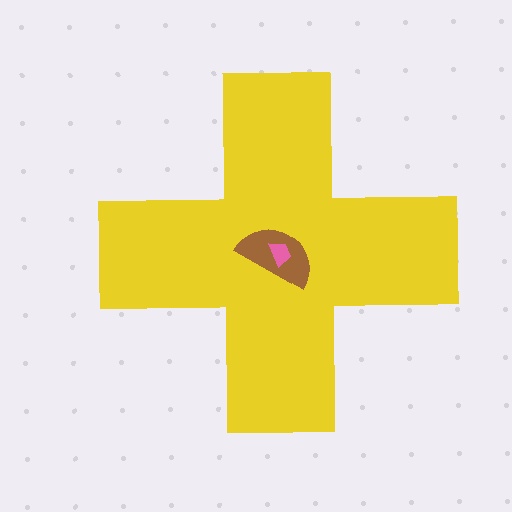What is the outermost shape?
The yellow cross.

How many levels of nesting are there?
3.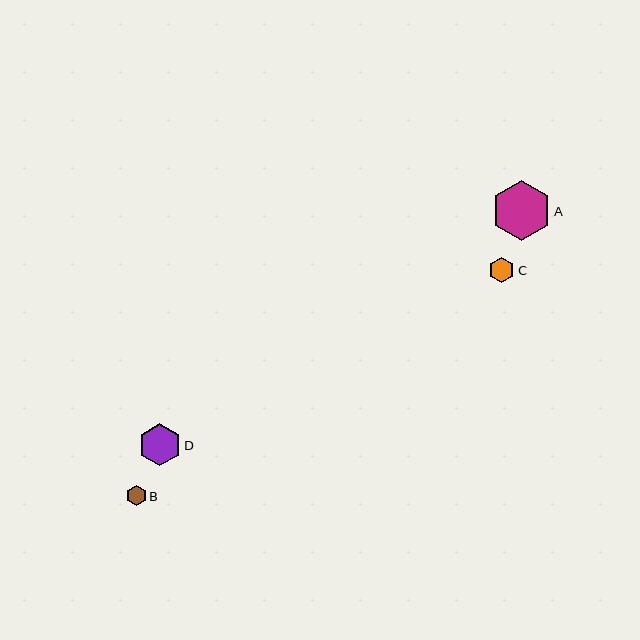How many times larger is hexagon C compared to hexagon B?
Hexagon C is approximately 1.2 times the size of hexagon B.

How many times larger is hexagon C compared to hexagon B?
Hexagon C is approximately 1.2 times the size of hexagon B.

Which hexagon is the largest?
Hexagon A is the largest with a size of approximately 59 pixels.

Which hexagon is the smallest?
Hexagon B is the smallest with a size of approximately 20 pixels.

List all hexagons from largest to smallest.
From largest to smallest: A, D, C, B.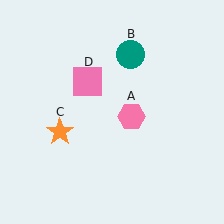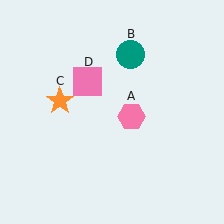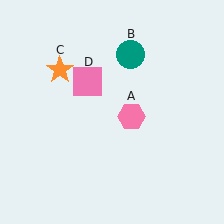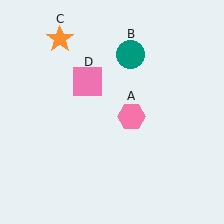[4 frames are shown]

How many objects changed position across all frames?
1 object changed position: orange star (object C).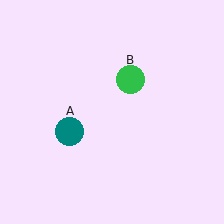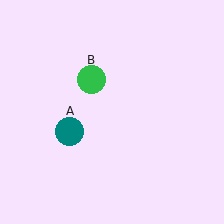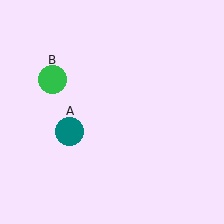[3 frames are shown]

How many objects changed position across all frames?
1 object changed position: green circle (object B).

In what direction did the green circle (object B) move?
The green circle (object B) moved left.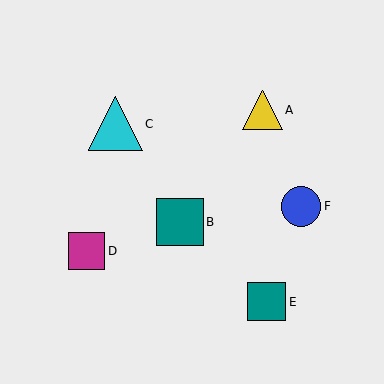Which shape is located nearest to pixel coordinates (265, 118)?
The yellow triangle (labeled A) at (263, 110) is nearest to that location.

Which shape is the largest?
The cyan triangle (labeled C) is the largest.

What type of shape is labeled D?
Shape D is a magenta square.